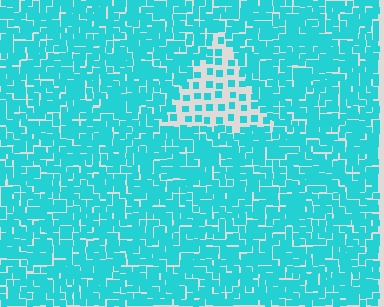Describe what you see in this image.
The image contains small cyan elements arranged at two different densities. A triangle-shaped region is visible where the elements are less densely packed than the surrounding area.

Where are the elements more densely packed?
The elements are more densely packed outside the triangle boundary.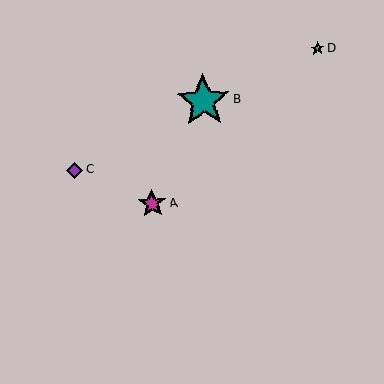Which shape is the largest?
The teal star (labeled B) is the largest.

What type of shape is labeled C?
Shape C is a purple diamond.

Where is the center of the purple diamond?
The center of the purple diamond is at (75, 170).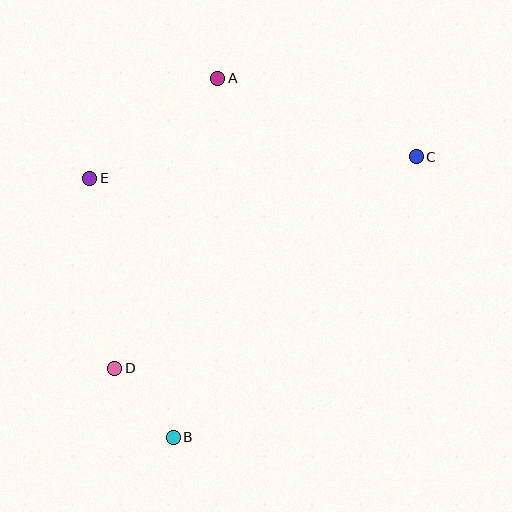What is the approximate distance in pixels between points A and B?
The distance between A and B is approximately 362 pixels.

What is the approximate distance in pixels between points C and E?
The distance between C and E is approximately 327 pixels.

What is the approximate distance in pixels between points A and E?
The distance between A and E is approximately 162 pixels.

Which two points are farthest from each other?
Points B and C are farthest from each other.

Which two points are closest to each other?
Points B and D are closest to each other.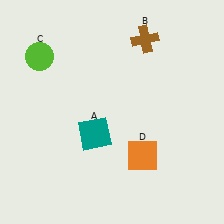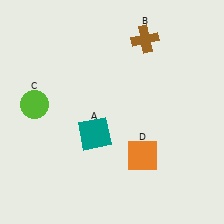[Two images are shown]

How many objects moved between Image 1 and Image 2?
1 object moved between the two images.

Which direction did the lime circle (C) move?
The lime circle (C) moved down.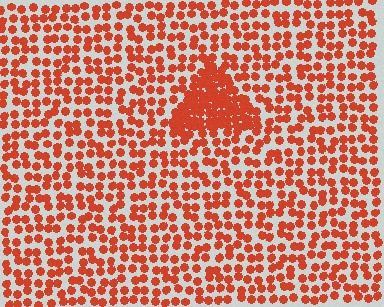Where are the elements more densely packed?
The elements are more densely packed inside the triangle boundary.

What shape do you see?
I see a triangle.